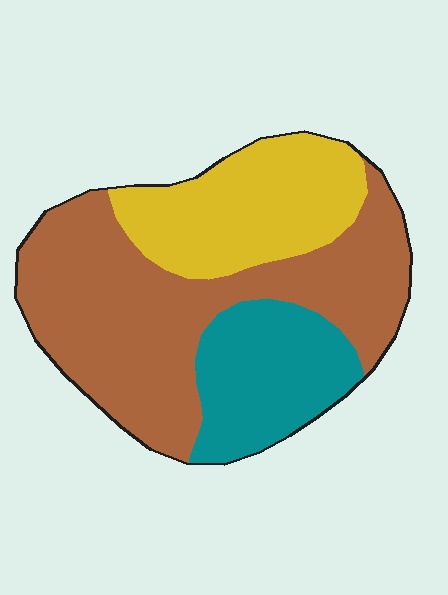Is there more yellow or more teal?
Yellow.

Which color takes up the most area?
Brown, at roughly 50%.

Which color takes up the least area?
Teal, at roughly 20%.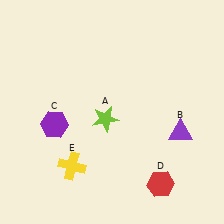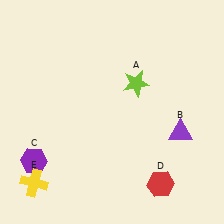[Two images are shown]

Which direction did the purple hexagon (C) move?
The purple hexagon (C) moved down.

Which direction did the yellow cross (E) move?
The yellow cross (E) moved left.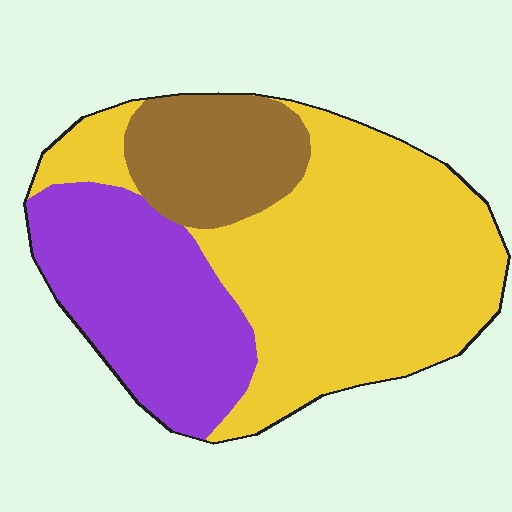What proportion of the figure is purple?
Purple takes up between a quarter and a half of the figure.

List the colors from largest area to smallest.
From largest to smallest: yellow, purple, brown.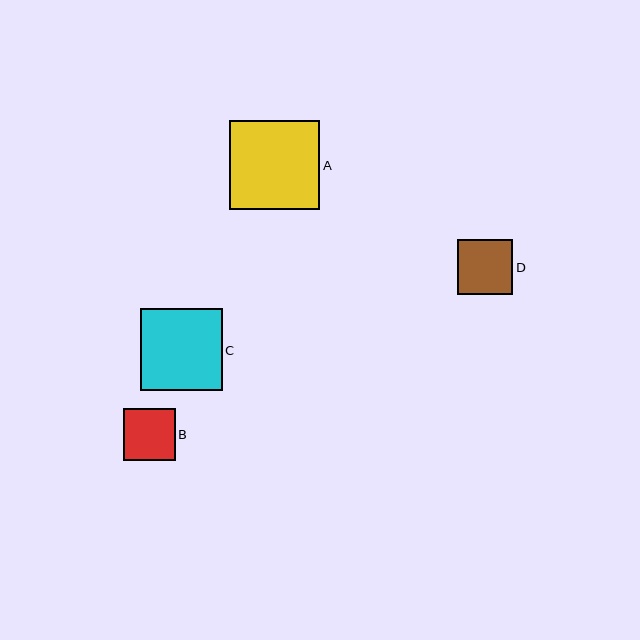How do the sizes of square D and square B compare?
Square D and square B are approximately the same size.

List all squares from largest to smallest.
From largest to smallest: A, C, D, B.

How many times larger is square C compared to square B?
Square C is approximately 1.6 times the size of square B.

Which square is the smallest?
Square B is the smallest with a size of approximately 52 pixels.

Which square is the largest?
Square A is the largest with a size of approximately 90 pixels.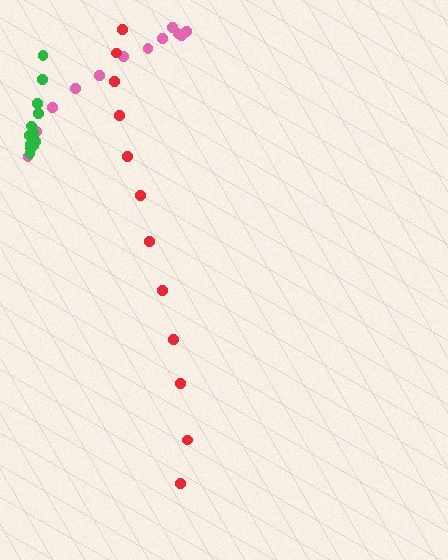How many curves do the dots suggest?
There are 3 distinct paths.